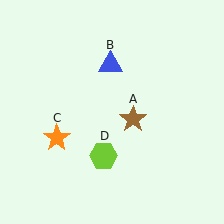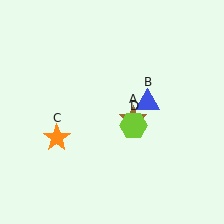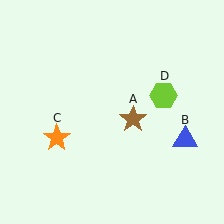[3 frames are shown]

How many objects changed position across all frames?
2 objects changed position: blue triangle (object B), lime hexagon (object D).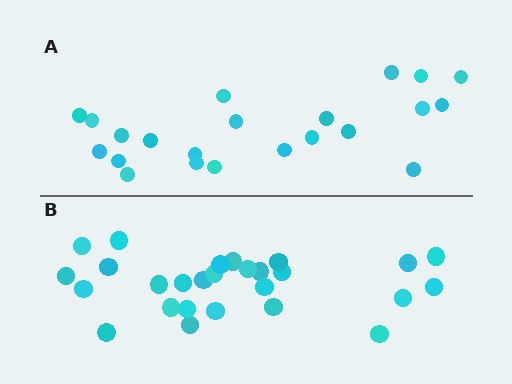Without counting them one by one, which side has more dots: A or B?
Region B (the bottom region) has more dots.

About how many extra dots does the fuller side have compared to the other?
Region B has about 5 more dots than region A.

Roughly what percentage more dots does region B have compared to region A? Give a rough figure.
About 25% more.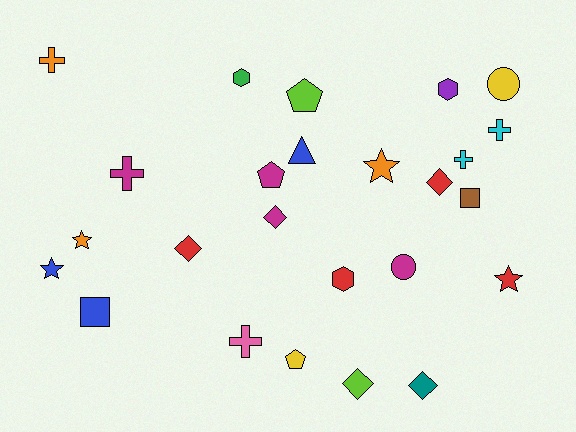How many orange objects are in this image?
There are 3 orange objects.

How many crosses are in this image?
There are 5 crosses.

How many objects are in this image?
There are 25 objects.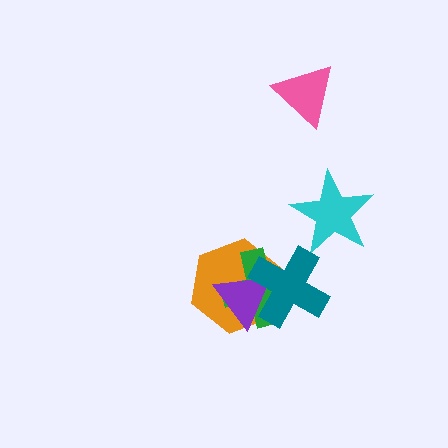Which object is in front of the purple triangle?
The teal cross is in front of the purple triangle.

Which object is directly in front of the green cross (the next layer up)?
The purple triangle is directly in front of the green cross.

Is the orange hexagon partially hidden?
Yes, it is partially covered by another shape.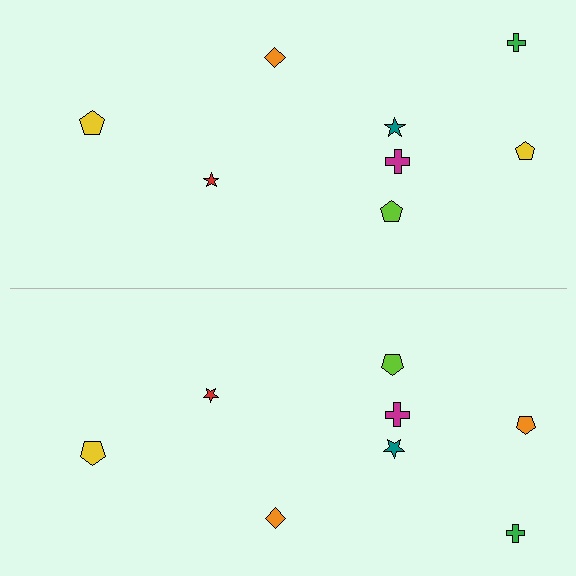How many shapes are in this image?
There are 16 shapes in this image.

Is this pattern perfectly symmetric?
No, the pattern is not perfectly symmetric. The orange pentagon on the bottom side breaks the symmetry — its mirror counterpart is yellow.